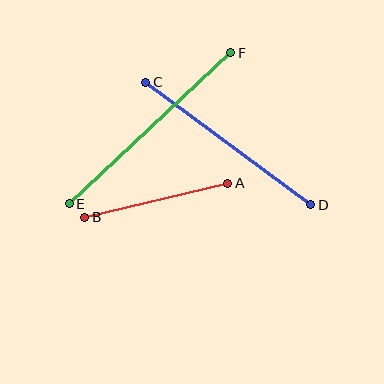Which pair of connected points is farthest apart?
Points E and F are farthest apart.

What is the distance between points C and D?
The distance is approximately 206 pixels.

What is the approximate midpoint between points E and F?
The midpoint is at approximately (150, 128) pixels.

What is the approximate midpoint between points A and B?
The midpoint is at approximately (156, 200) pixels.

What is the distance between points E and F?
The distance is approximately 221 pixels.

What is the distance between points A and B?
The distance is approximately 147 pixels.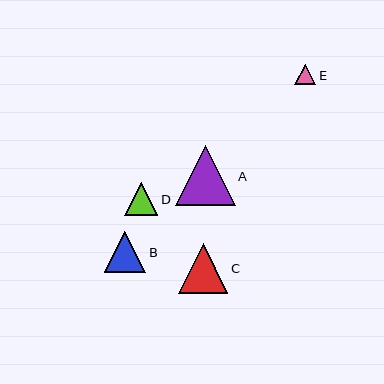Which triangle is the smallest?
Triangle E is the smallest with a size of approximately 21 pixels.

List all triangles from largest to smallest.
From largest to smallest: A, C, B, D, E.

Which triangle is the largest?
Triangle A is the largest with a size of approximately 60 pixels.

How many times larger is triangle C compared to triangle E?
Triangle C is approximately 2.4 times the size of triangle E.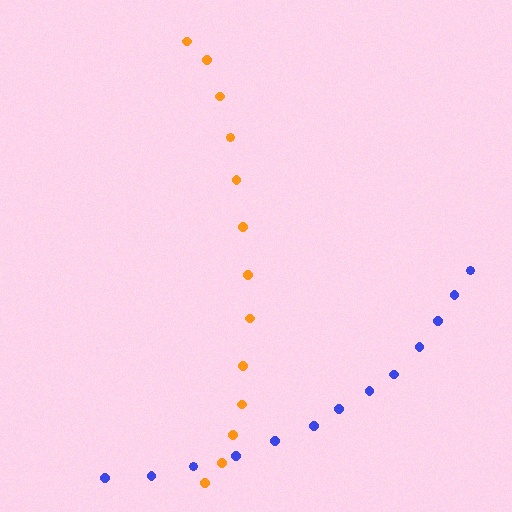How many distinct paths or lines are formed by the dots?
There are 2 distinct paths.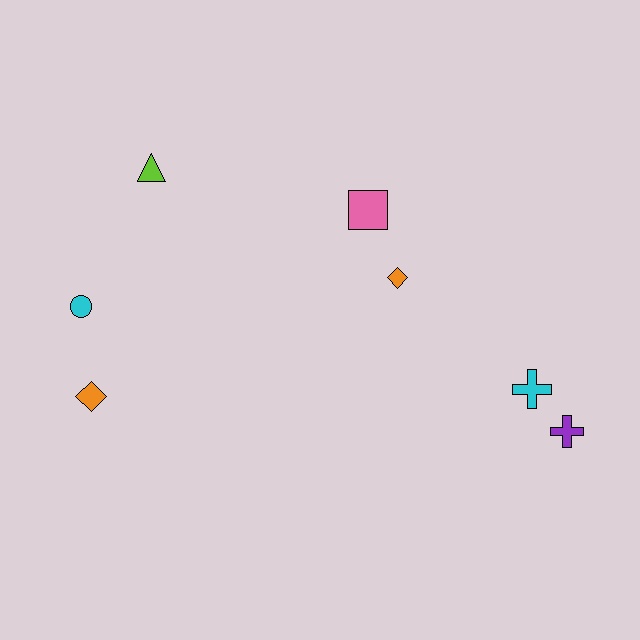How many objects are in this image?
There are 7 objects.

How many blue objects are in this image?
There are no blue objects.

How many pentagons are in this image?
There are no pentagons.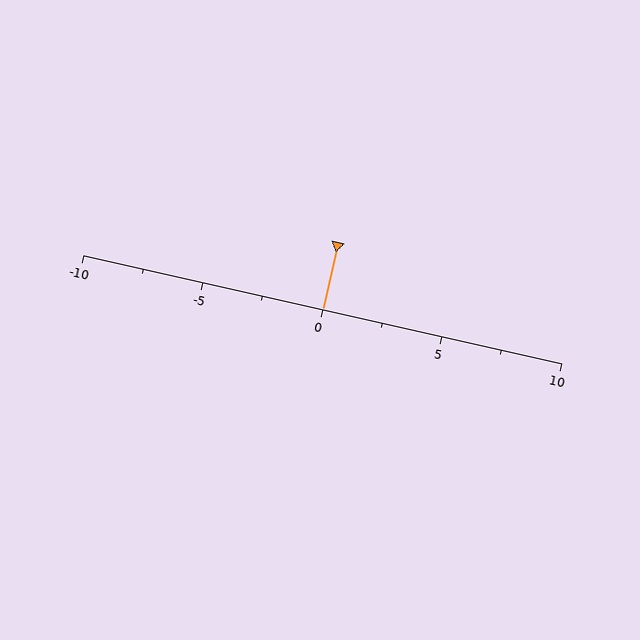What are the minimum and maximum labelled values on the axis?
The axis runs from -10 to 10.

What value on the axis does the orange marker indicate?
The marker indicates approximately 0.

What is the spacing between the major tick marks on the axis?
The major ticks are spaced 5 apart.